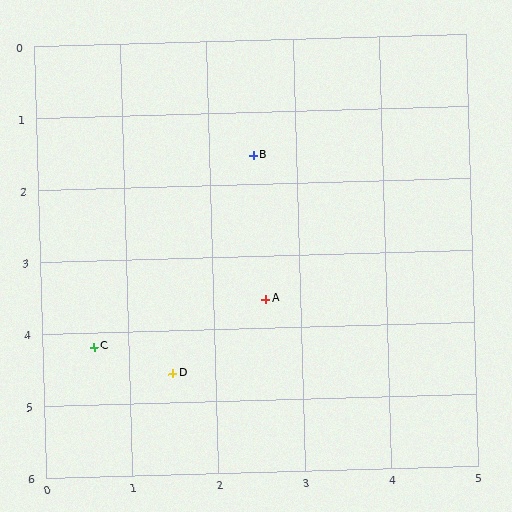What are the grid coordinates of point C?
Point C is at approximately (0.6, 4.2).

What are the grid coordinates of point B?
Point B is at approximately (2.5, 1.6).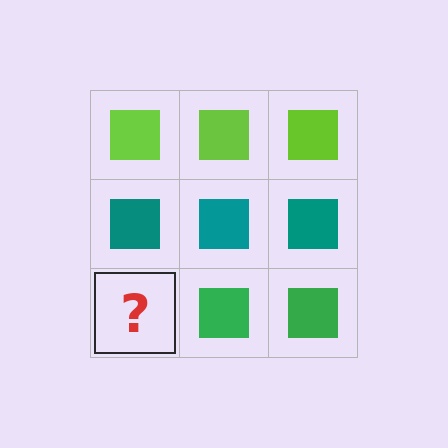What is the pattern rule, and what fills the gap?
The rule is that each row has a consistent color. The gap should be filled with a green square.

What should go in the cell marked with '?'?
The missing cell should contain a green square.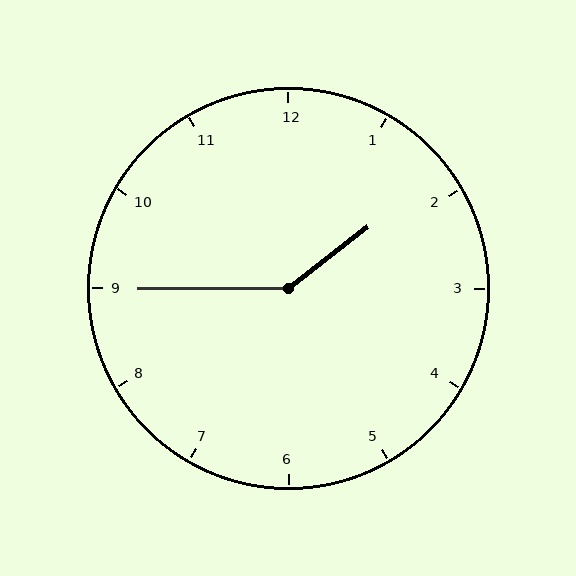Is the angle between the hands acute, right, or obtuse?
It is obtuse.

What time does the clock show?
1:45.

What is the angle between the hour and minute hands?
Approximately 142 degrees.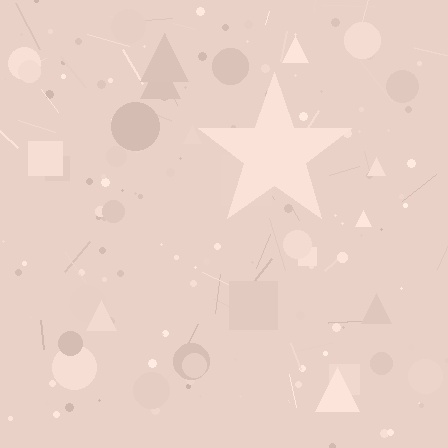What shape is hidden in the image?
A star is hidden in the image.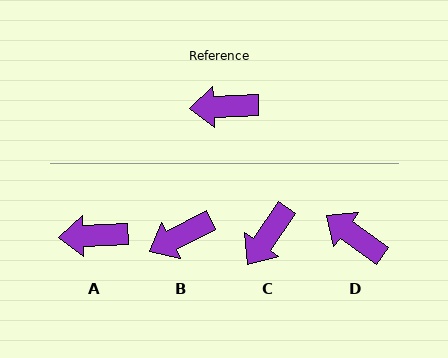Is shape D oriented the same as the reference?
No, it is off by about 38 degrees.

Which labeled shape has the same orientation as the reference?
A.